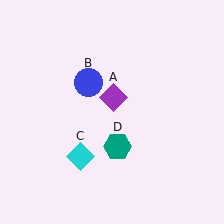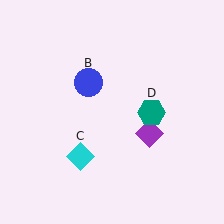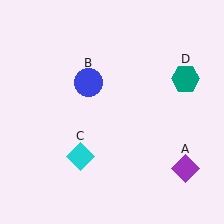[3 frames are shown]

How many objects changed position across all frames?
2 objects changed position: purple diamond (object A), teal hexagon (object D).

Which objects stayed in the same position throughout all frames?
Blue circle (object B) and cyan diamond (object C) remained stationary.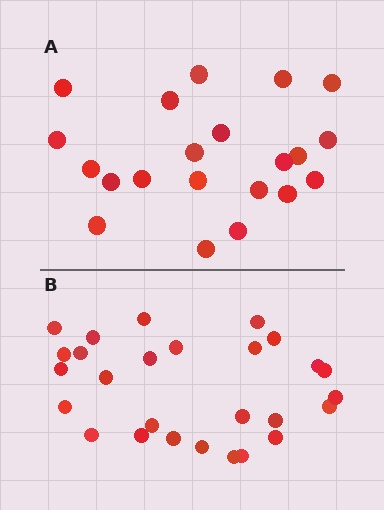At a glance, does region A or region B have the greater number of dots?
Region B (the bottom region) has more dots.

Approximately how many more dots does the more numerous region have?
Region B has about 6 more dots than region A.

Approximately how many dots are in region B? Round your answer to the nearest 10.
About 30 dots. (The exact count is 27, which rounds to 30.)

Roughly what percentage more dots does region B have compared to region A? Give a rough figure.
About 30% more.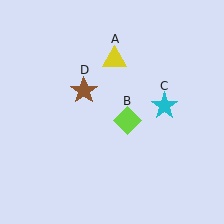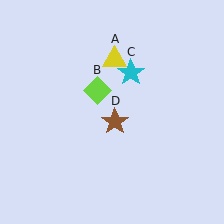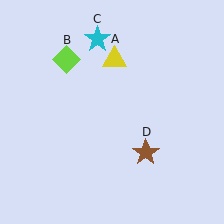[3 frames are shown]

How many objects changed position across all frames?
3 objects changed position: lime diamond (object B), cyan star (object C), brown star (object D).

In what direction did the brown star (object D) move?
The brown star (object D) moved down and to the right.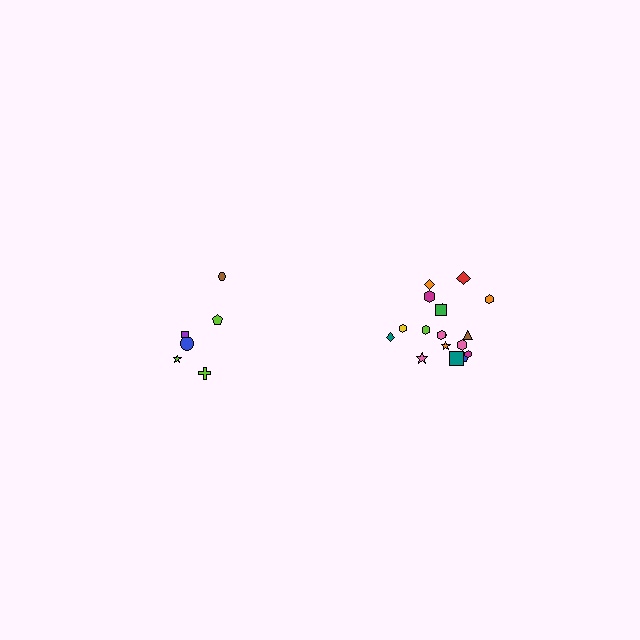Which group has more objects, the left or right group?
The right group.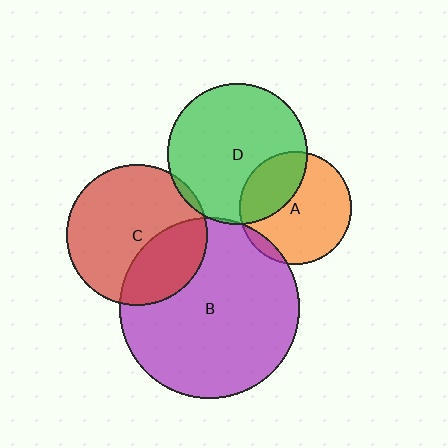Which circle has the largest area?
Circle B (purple).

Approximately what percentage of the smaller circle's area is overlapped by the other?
Approximately 35%.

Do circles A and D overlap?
Yes.